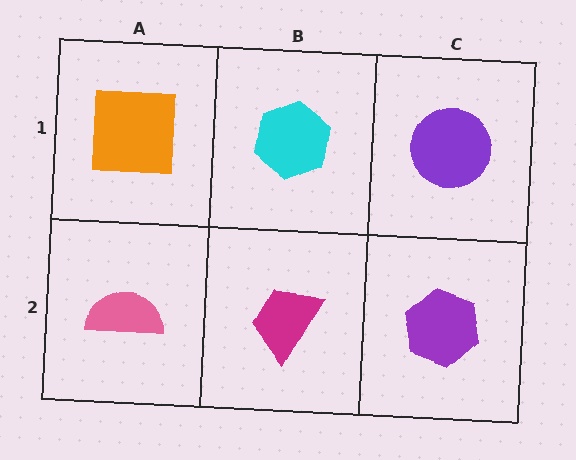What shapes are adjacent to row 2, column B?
A cyan hexagon (row 1, column B), a pink semicircle (row 2, column A), a purple hexagon (row 2, column C).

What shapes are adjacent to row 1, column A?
A pink semicircle (row 2, column A), a cyan hexagon (row 1, column B).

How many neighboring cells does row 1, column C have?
2.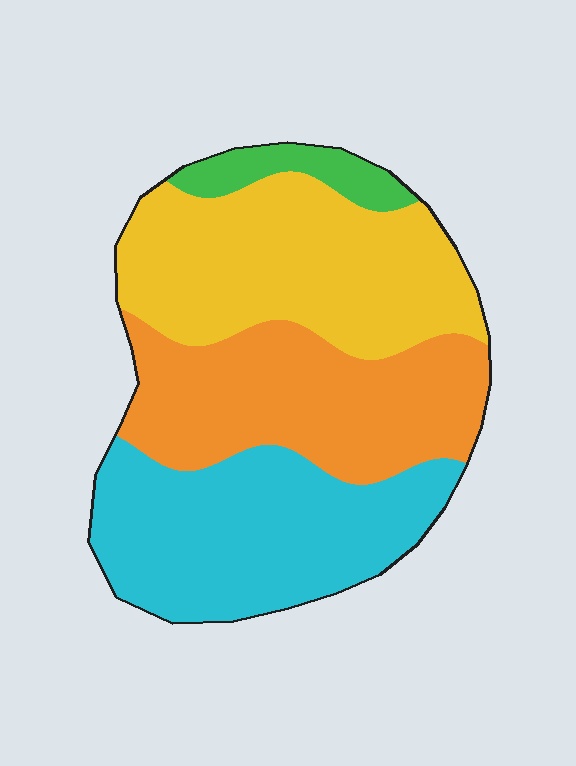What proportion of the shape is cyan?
Cyan takes up about one third (1/3) of the shape.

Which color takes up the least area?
Green, at roughly 5%.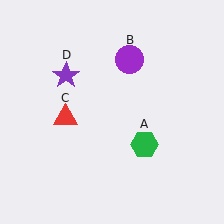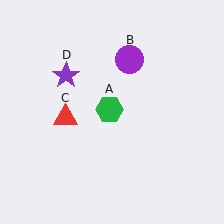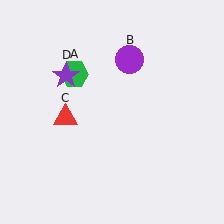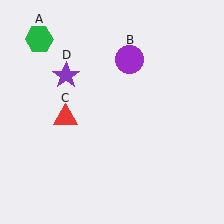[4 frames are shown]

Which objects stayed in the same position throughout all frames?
Purple circle (object B) and red triangle (object C) and purple star (object D) remained stationary.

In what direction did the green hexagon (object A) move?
The green hexagon (object A) moved up and to the left.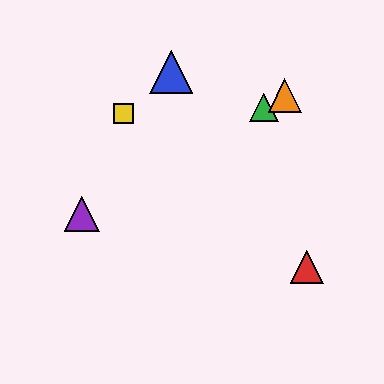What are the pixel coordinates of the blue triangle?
The blue triangle is at (171, 72).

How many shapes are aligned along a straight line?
3 shapes (the green triangle, the purple triangle, the orange triangle) are aligned along a straight line.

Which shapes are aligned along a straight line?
The green triangle, the purple triangle, the orange triangle are aligned along a straight line.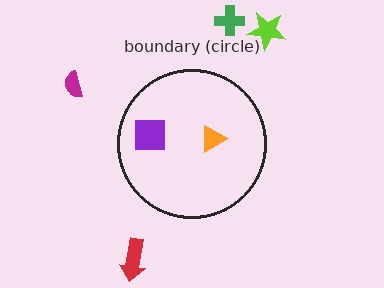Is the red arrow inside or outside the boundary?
Outside.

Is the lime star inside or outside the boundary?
Outside.